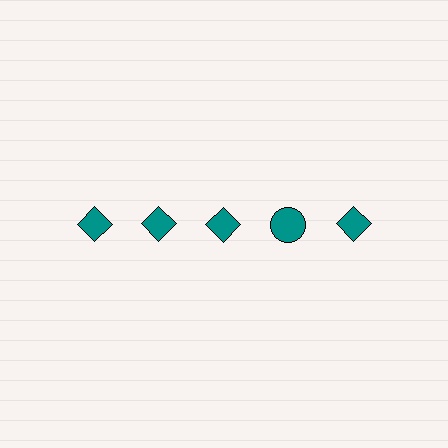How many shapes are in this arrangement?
There are 5 shapes arranged in a grid pattern.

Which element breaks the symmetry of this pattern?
The teal circle in the top row, second from right column breaks the symmetry. All other shapes are teal diamonds.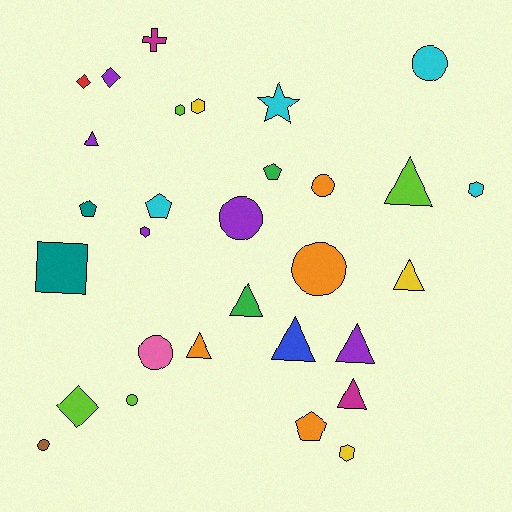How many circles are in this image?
There are 7 circles.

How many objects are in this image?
There are 30 objects.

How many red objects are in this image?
There is 1 red object.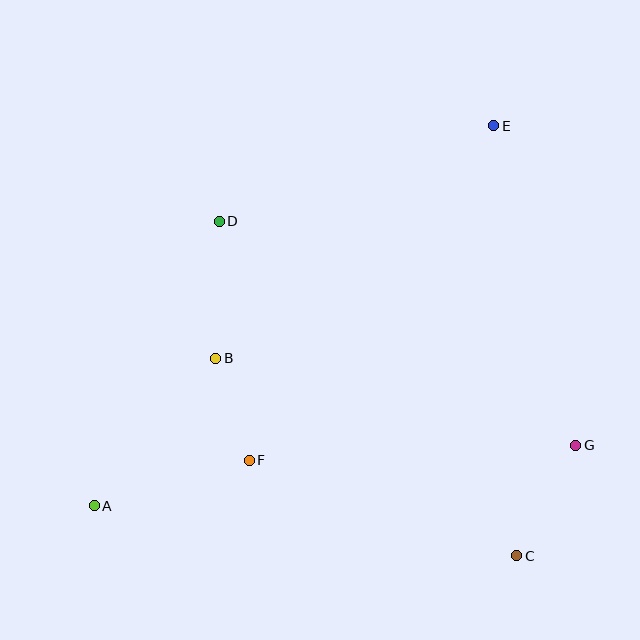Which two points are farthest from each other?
Points A and E are farthest from each other.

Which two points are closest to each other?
Points B and F are closest to each other.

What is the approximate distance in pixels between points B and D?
The distance between B and D is approximately 137 pixels.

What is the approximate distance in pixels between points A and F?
The distance between A and F is approximately 162 pixels.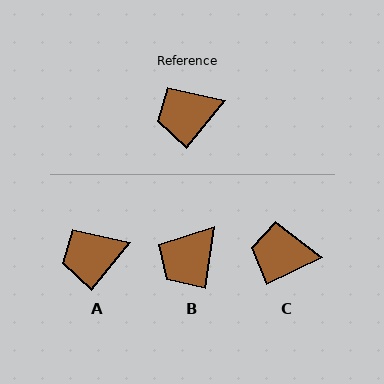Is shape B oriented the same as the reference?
No, it is off by about 30 degrees.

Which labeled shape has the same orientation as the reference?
A.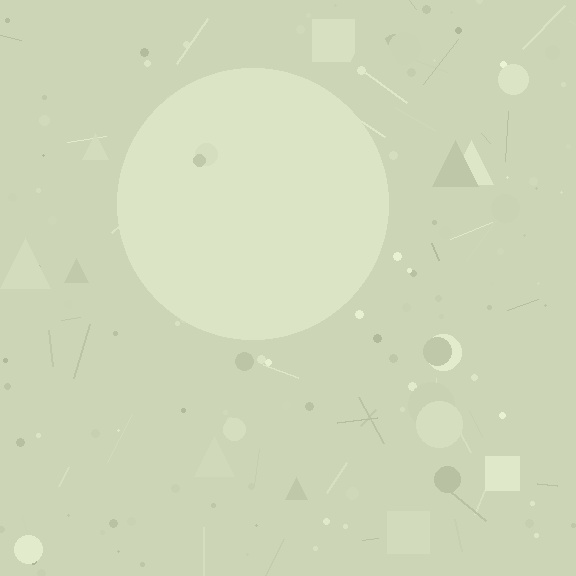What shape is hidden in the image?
A circle is hidden in the image.